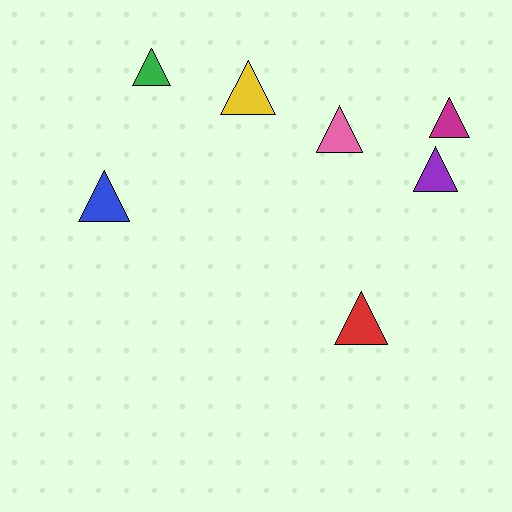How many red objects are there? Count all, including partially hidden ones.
There is 1 red object.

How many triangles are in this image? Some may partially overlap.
There are 7 triangles.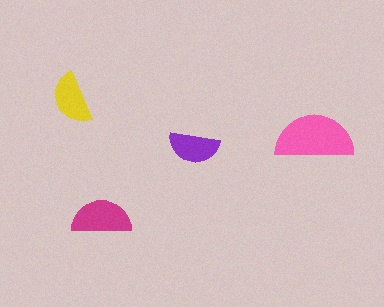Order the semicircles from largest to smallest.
the pink one, the magenta one, the yellow one, the purple one.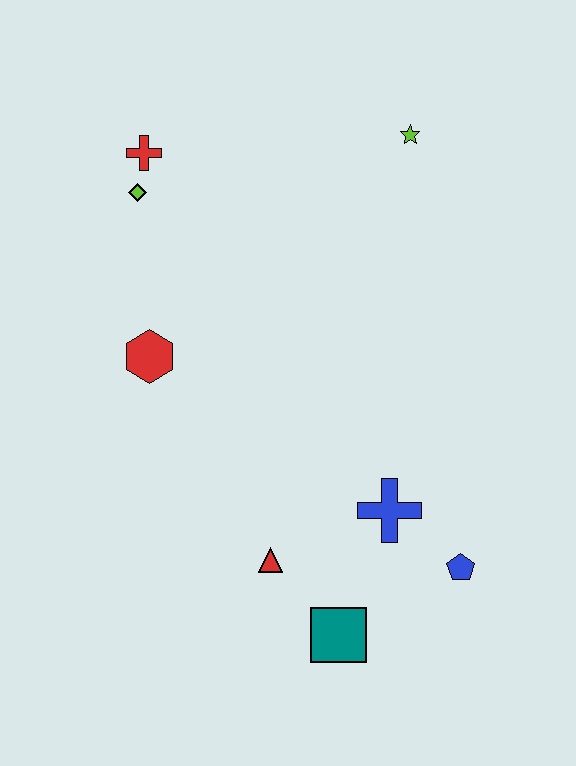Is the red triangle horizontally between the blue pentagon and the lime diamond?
Yes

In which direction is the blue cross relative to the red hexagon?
The blue cross is to the right of the red hexagon.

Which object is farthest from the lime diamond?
The blue pentagon is farthest from the lime diamond.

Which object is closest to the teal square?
The red triangle is closest to the teal square.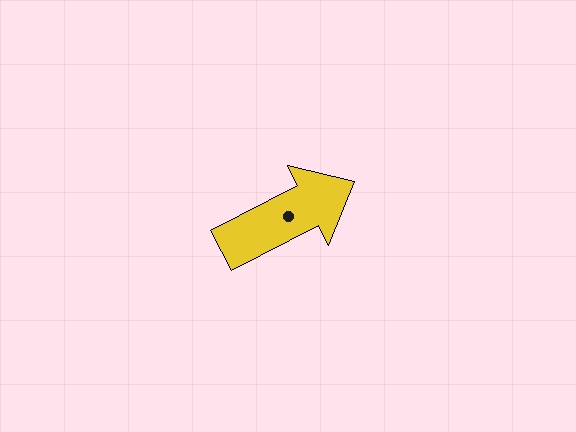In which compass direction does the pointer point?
Northeast.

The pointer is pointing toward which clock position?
Roughly 2 o'clock.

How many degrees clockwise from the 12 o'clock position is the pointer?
Approximately 63 degrees.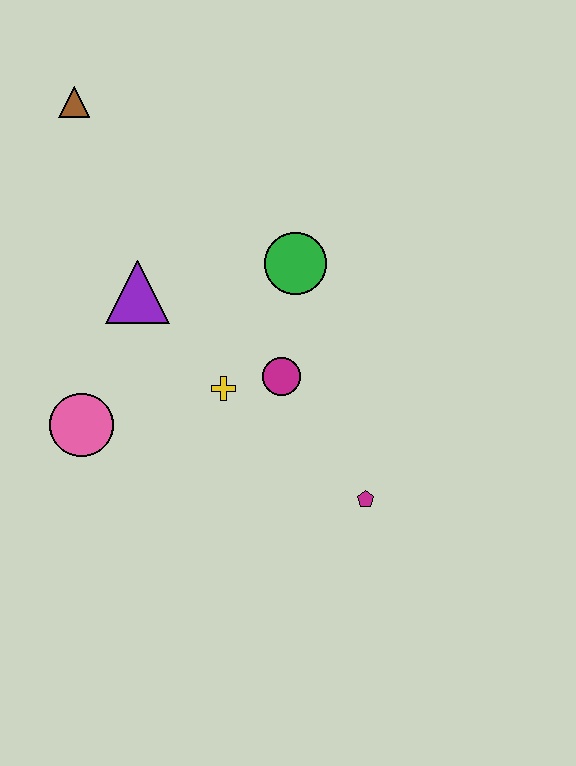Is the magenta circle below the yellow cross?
No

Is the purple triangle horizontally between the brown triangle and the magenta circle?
Yes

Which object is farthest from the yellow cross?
The brown triangle is farthest from the yellow cross.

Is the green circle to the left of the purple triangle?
No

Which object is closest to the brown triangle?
The purple triangle is closest to the brown triangle.